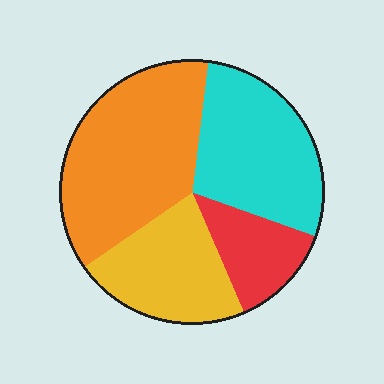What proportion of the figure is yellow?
Yellow takes up about one fifth (1/5) of the figure.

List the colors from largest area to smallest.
From largest to smallest: orange, cyan, yellow, red.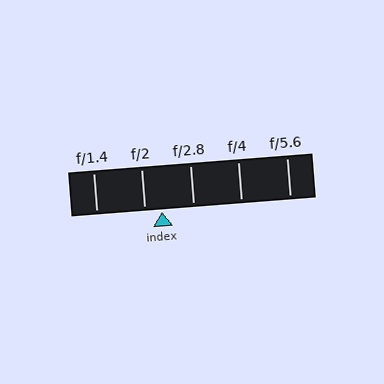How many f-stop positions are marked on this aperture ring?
There are 5 f-stop positions marked.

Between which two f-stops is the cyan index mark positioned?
The index mark is between f/2 and f/2.8.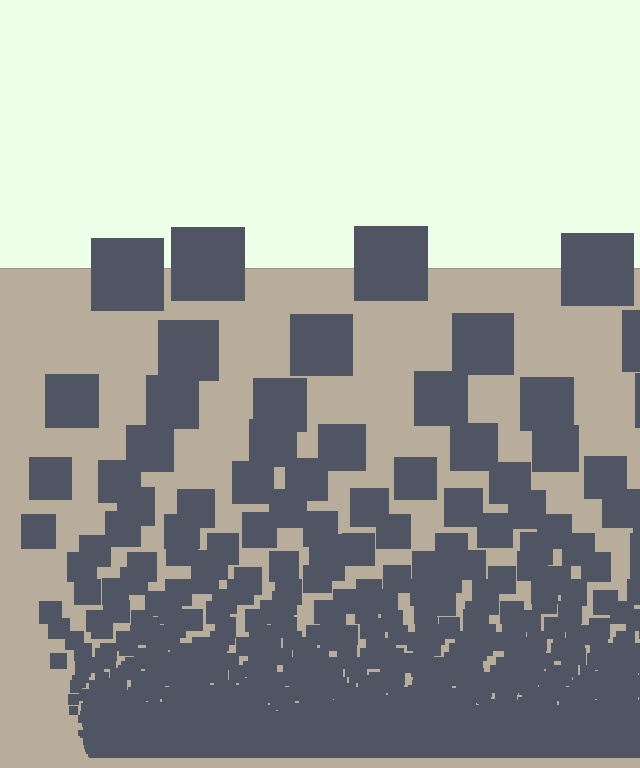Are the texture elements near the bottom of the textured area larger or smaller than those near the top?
Smaller. The gradient is inverted — elements near the bottom are smaller and denser.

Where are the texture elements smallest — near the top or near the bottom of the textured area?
Near the bottom.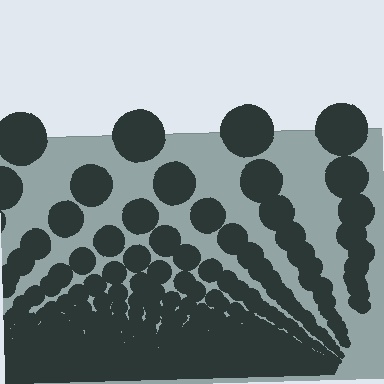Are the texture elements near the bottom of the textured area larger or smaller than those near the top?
Smaller. The gradient is inverted — elements near the bottom are smaller and denser.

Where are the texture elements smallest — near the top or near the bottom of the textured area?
Near the bottom.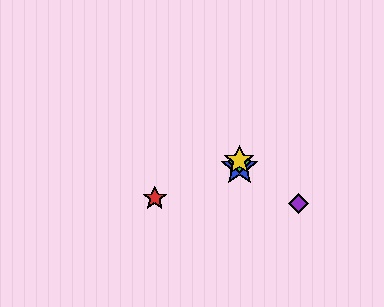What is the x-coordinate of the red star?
The red star is at x≈155.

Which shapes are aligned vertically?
The blue star, the green diamond, the yellow star are aligned vertically.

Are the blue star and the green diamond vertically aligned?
Yes, both are at x≈239.